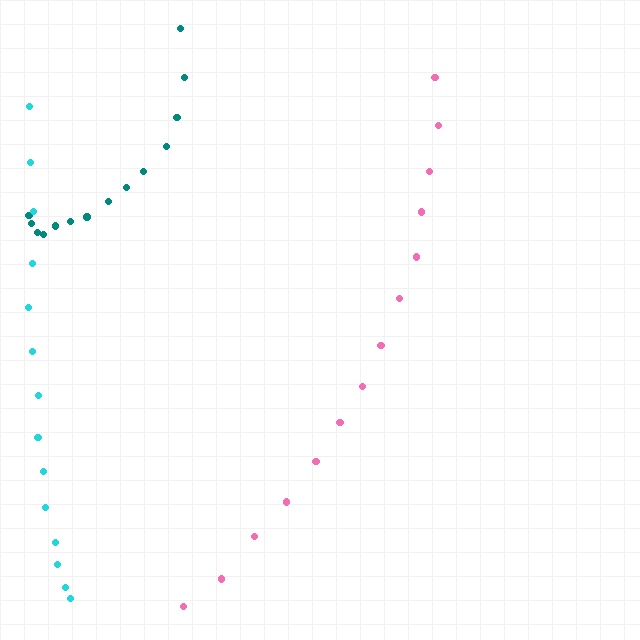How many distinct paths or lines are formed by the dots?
There are 3 distinct paths.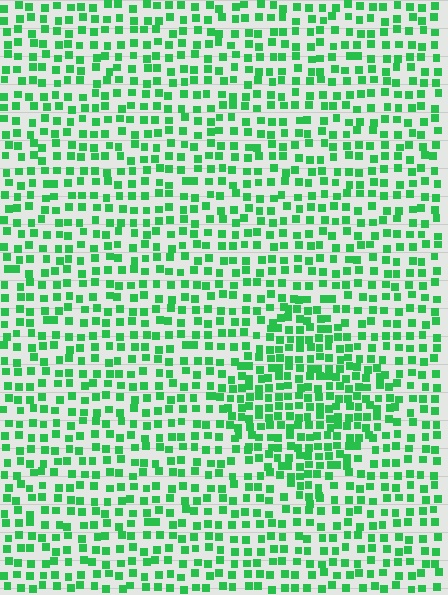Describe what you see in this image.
The image contains small green elements arranged at two different densities. A diamond-shaped region is visible where the elements are more densely packed than the surrounding area.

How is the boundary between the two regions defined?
The boundary is defined by a change in element density (approximately 1.7x ratio). All elements are the same color, size, and shape.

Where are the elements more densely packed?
The elements are more densely packed inside the diamond boundary.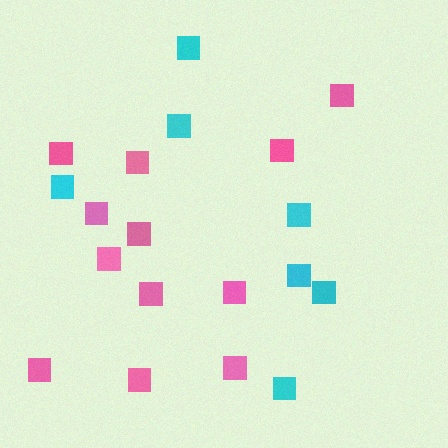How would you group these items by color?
There are 2 groups: one group of cyan squares (7) and one group of pink squares (12).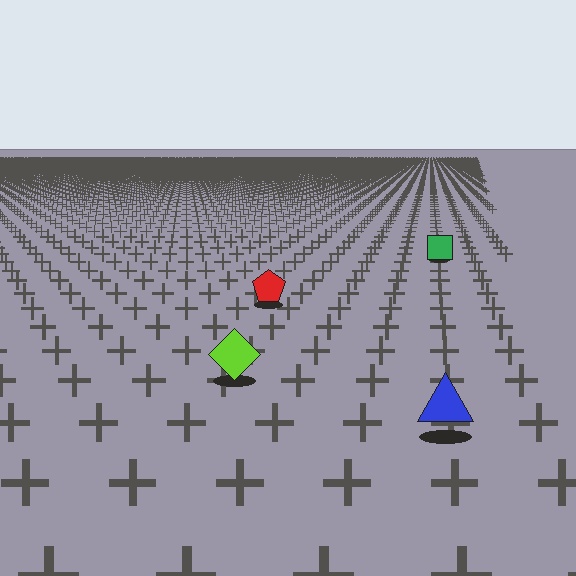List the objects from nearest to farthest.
From nearest to farthest: the blue triangle, the lime diamond, the red pentagon, the green square.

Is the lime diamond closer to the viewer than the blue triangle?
No. The blue triangle is closer — you can tell from the texture gradient: the ground texture is coarser near it.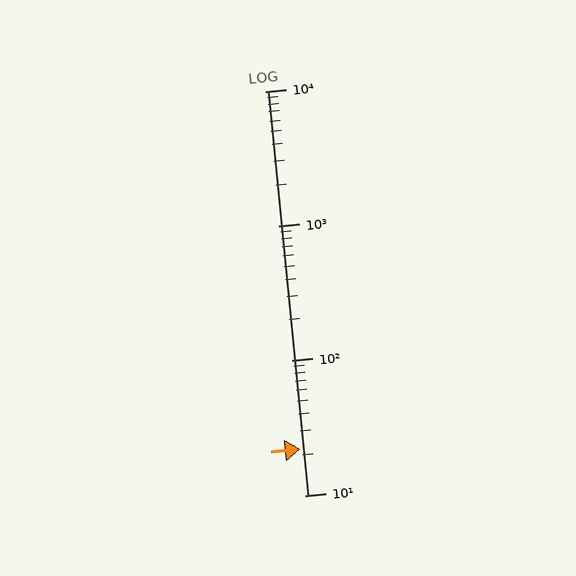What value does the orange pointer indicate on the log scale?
The pointer indicates approximately 22.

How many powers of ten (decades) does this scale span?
The scale spans 3 decades, from 10 to 10000.